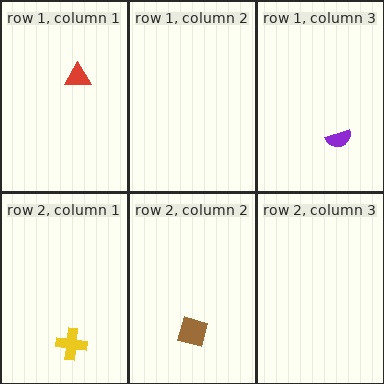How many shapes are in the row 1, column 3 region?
1.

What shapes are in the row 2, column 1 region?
The yellow cross.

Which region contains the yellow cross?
The row 2, column 1 region.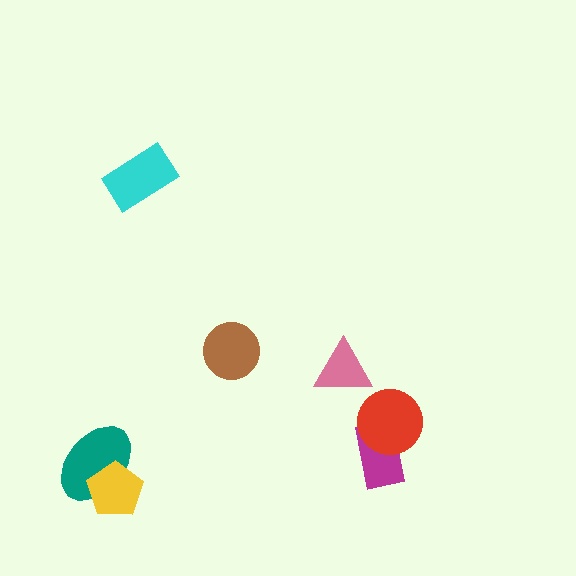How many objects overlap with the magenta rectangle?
1 object overlaps with the magenta rectangle.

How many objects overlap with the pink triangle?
0 objects overlap with the pink triangle.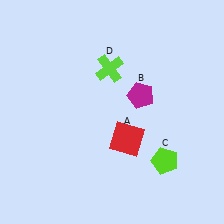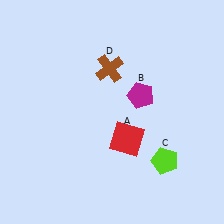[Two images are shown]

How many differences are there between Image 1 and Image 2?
There is 1 difference between the two images.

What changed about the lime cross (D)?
In Image 1, D is lime. In Image 2, it changed to brown.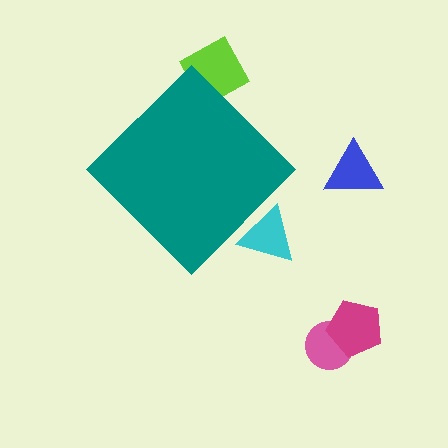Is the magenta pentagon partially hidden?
No, the magenta pentagon is fully visible.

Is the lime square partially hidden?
Yes, the lime square is partially hidden behind the teal diamond.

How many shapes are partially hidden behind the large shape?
2 shapes are partially hidden.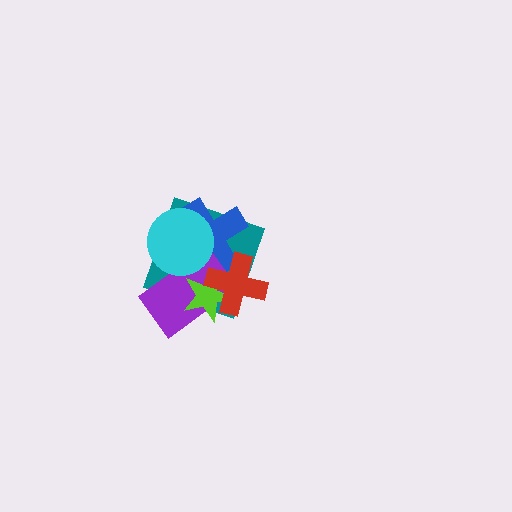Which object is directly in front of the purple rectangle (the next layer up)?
The lime star is directly in front of the purple rectangle.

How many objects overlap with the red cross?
4 objects overlap with the red cross.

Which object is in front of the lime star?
The red cross is in front of the lime star.